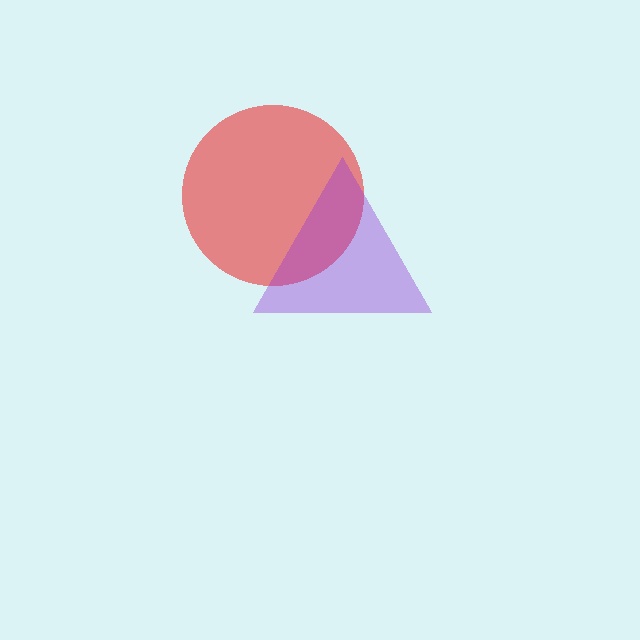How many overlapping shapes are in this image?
There are 2 overlapping shapes in the image.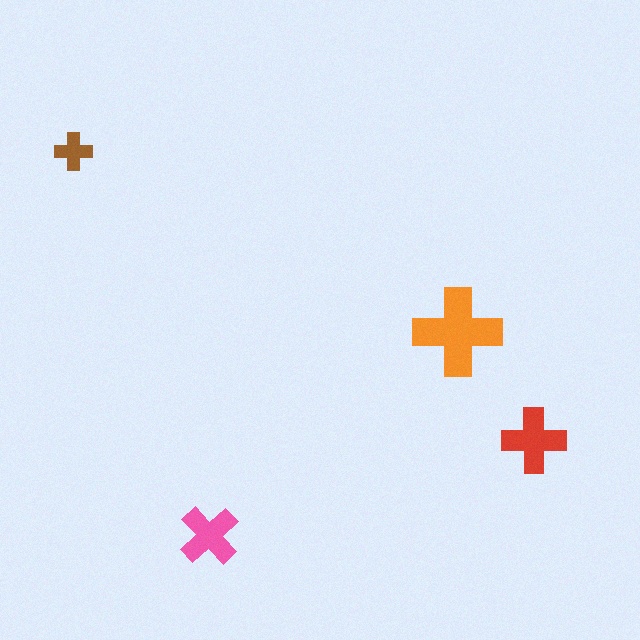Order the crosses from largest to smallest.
the orange one, the red one, the pink one, the brown one.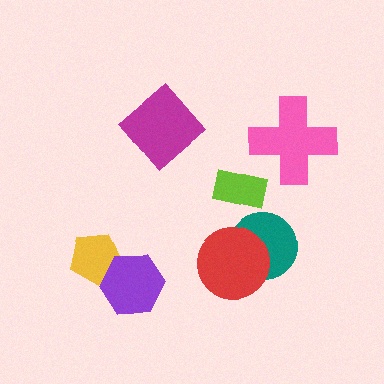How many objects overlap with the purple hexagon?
1 object overlaps with the purple hexagon.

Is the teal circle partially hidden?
Yes, it is partially covered by another shape.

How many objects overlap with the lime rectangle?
0 objects overlap with the lime rectangle.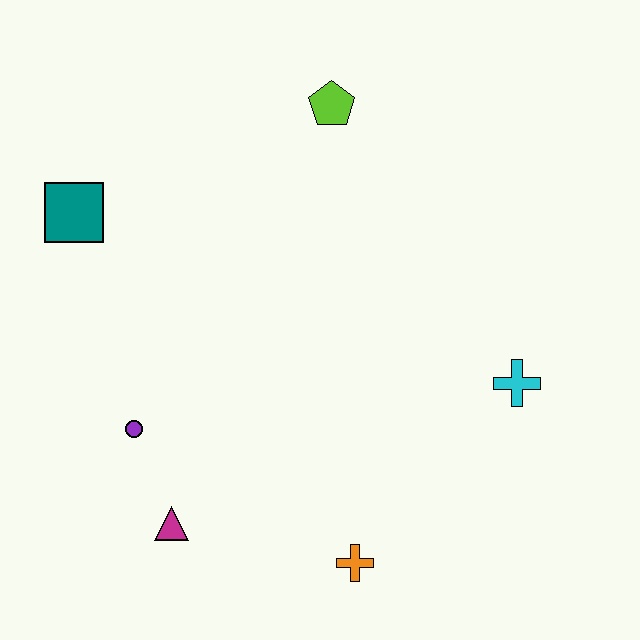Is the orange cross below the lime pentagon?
Yes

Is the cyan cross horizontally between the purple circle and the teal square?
No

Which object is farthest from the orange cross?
The lime pentagon is farthest from the orange cross.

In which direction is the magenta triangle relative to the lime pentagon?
The magenta triangle is below the lime pentagon.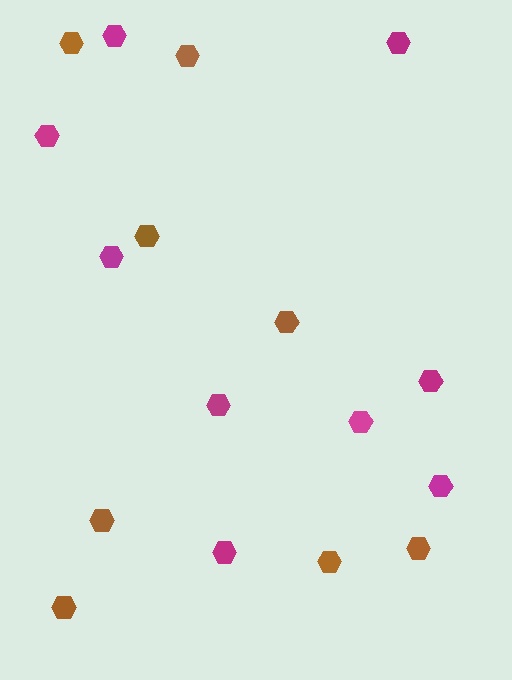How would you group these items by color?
There are 2 groups: one group of magenta hexagons (9) and one group of brown hexagons (8).